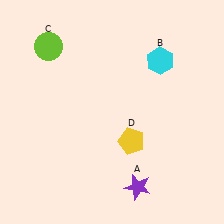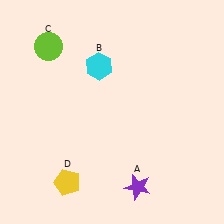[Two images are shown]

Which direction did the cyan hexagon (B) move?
The cyan hexagon (B) moved left.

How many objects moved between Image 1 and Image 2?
2 objects moved between the two images.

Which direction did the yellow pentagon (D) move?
The yellow pentagon (D) moved left.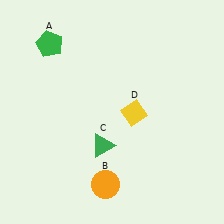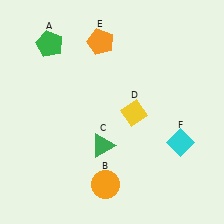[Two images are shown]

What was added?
An orange pentagon (E), a cyan diamond (F) were added in Image 2.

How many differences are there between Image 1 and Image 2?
There are 2 differences between the two images.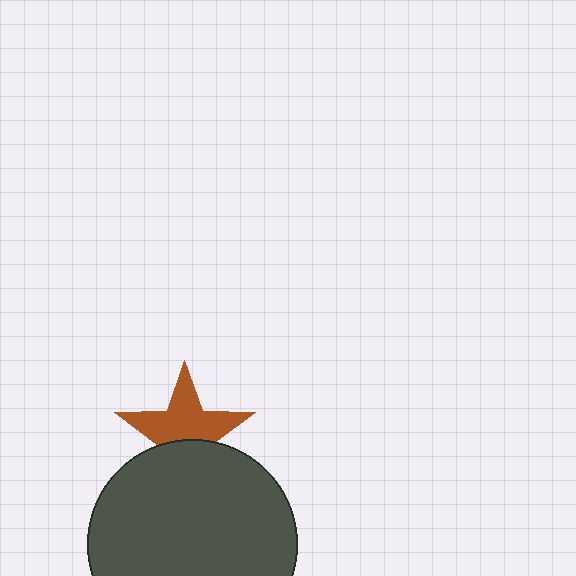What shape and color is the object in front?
The object in front is a dark gray circle.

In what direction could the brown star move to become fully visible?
The brown star could move up. That would shift it out from behind the dark gray circle entirely.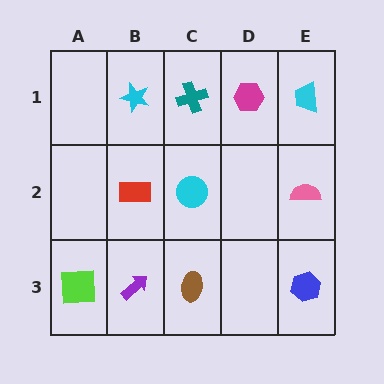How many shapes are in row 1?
4 shapes.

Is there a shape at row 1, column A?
No, that cell is empty.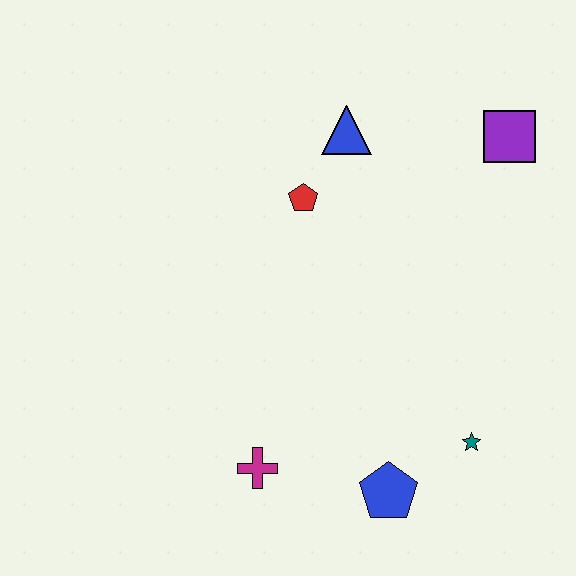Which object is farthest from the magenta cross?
The purple square is farthest from the magenta cross.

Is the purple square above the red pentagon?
Yes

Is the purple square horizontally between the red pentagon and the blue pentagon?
No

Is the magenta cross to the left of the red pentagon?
Yes